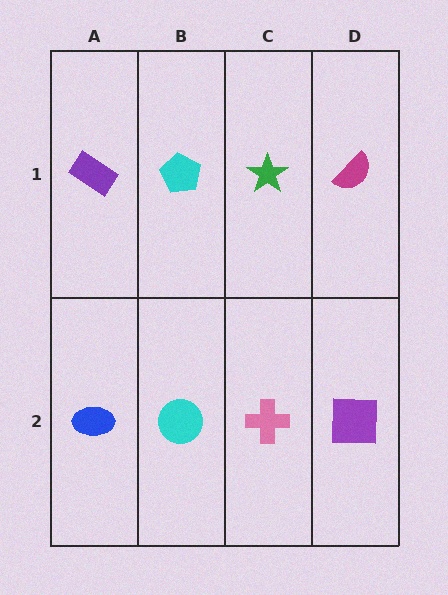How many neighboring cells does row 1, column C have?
3.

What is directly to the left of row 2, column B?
A blue ellipse.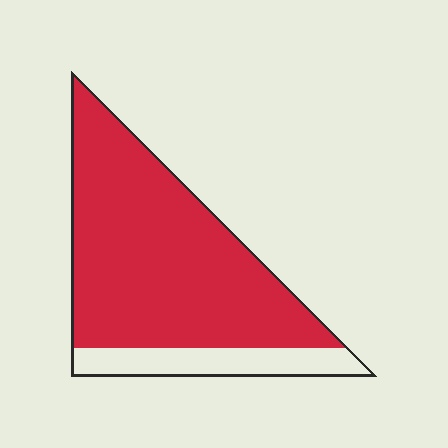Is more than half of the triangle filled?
Yes.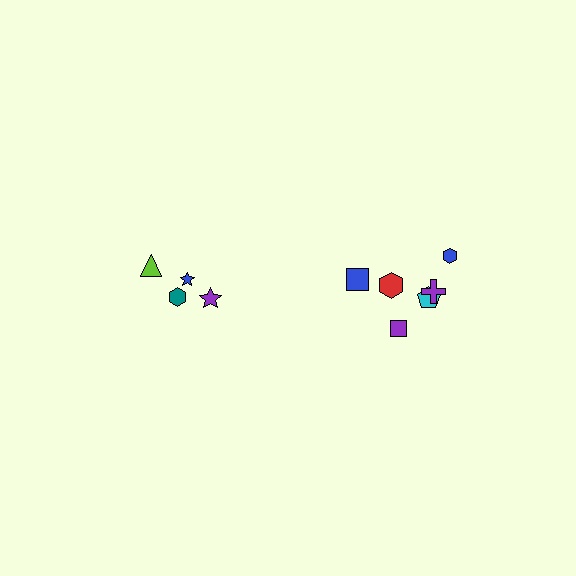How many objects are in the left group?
There are 4 objects.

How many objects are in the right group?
There are 6 objects.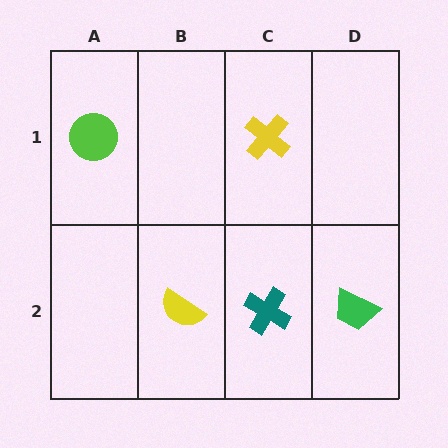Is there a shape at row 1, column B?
No, that cell is empty.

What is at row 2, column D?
A green trapezoid.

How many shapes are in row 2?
3 shapes.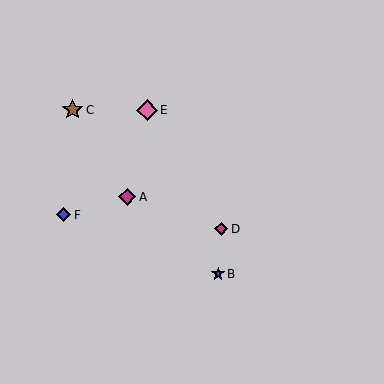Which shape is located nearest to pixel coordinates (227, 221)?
The magenta diamond (labeled D) at (221, 229) is nearest to that location.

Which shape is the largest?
The pink diamond (labeled E) is the largest.